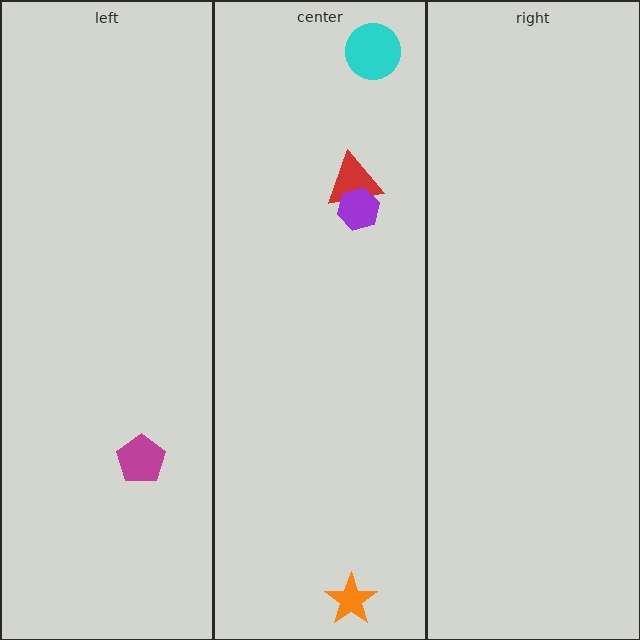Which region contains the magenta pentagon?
The left region.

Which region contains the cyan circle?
The center region.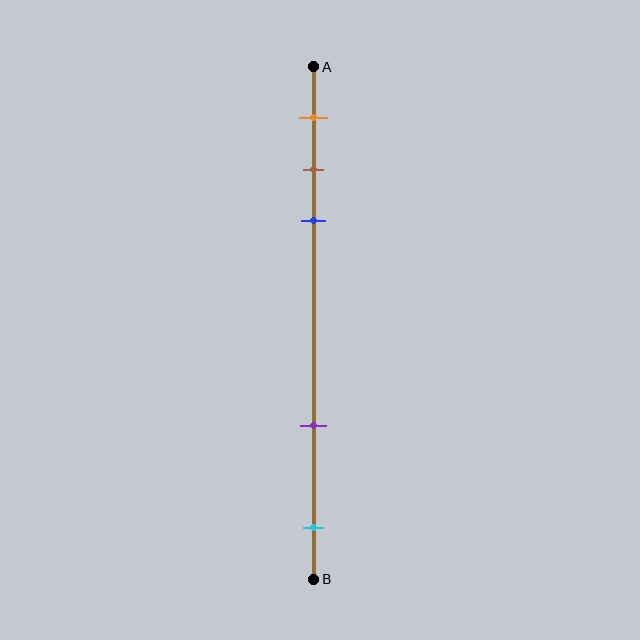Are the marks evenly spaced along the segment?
No, the marks are not evenly spaced.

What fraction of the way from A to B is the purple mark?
The purple mark is approximately 70% (0.7) of the way from A to B.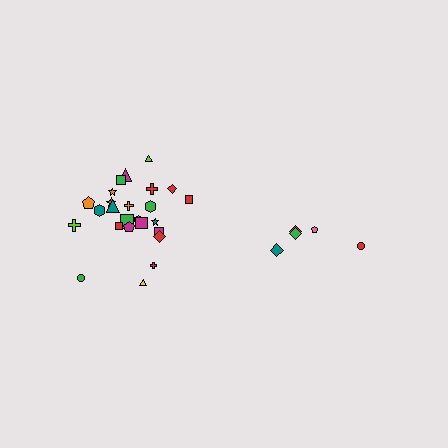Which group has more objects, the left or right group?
The left group.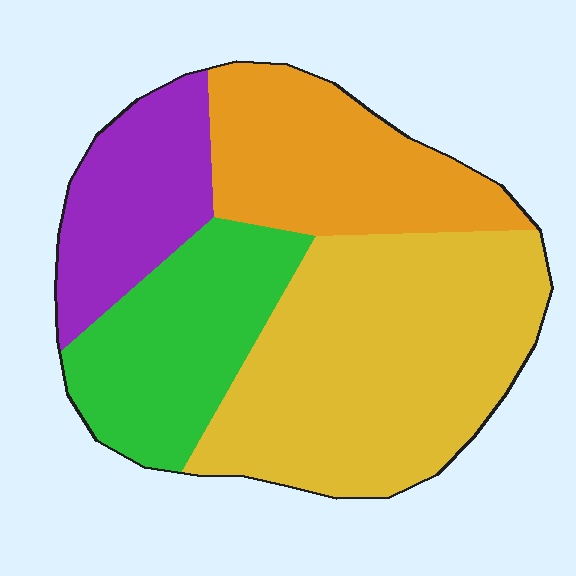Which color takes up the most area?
Yellow, at roughly 40%.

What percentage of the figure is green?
Green covers roughly 20% of the figure.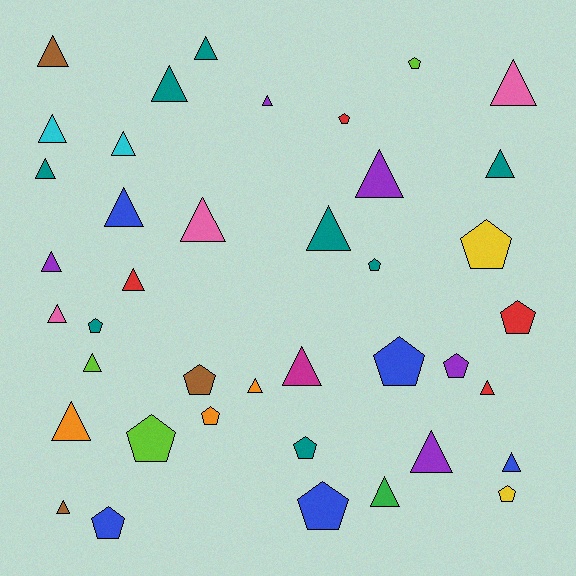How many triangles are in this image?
There are 25 triangles.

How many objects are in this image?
There are 40 objects.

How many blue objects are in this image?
There are 5 blue objects.